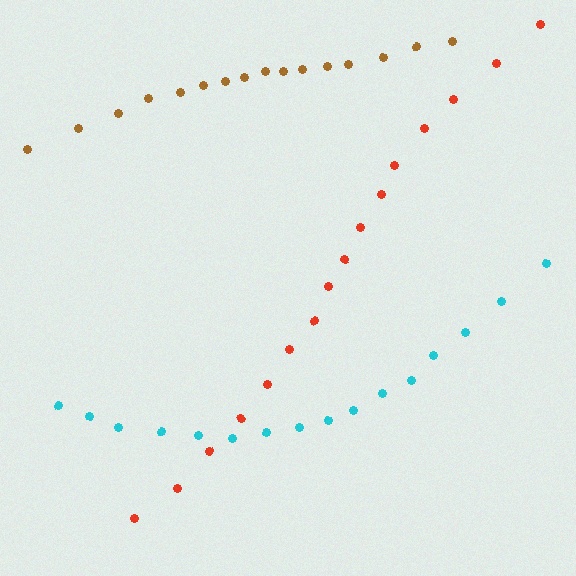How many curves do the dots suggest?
There are 3 distinct paths.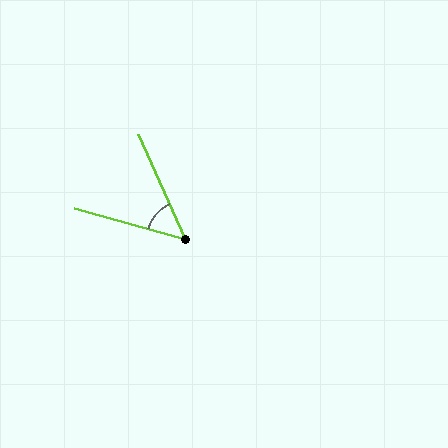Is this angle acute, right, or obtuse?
It is acute.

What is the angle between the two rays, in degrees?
Approximately 50 degrees.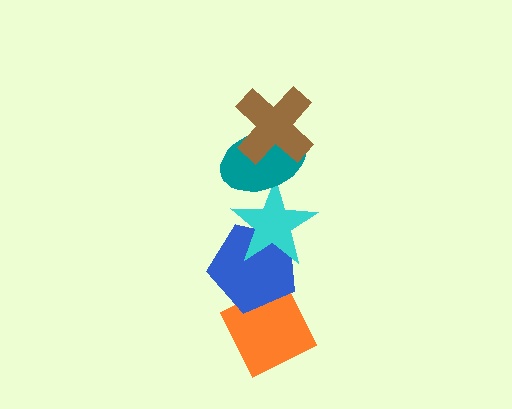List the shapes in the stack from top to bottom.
From top to bottom: the brown cross, the teal ellipse, the cyan star, the blue pentagon, the orange diamond.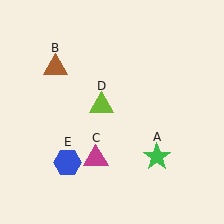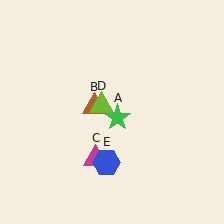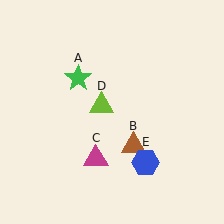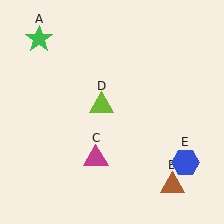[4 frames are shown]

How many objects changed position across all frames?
3 objects changed position: green star (object A), brown triangle (object B), blue hexagon (object E).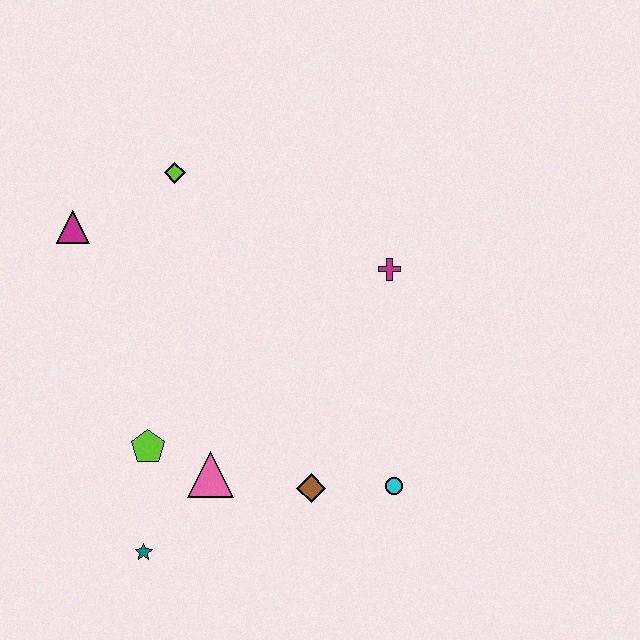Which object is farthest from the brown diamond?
The magenta triangle is farthest from the brown diamond.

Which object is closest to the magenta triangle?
The lime diamond is closest to the magenta triangle.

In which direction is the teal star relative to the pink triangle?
The teal star is below the pink triangle.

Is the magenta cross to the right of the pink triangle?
Yes